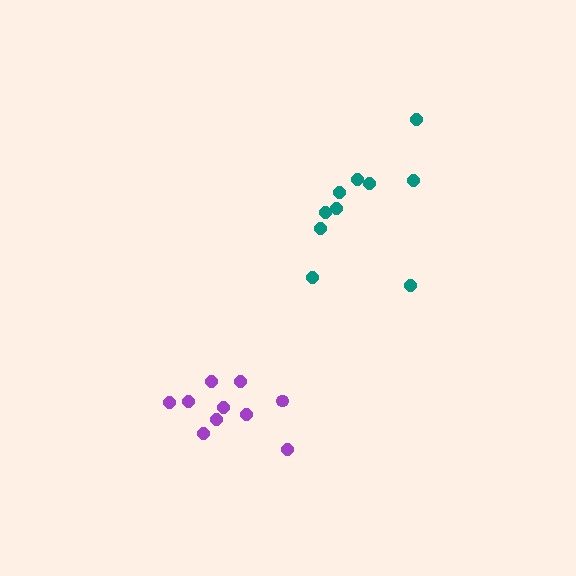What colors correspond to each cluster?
The clusters are colored: purple, teal.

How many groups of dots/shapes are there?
There are 2 groups.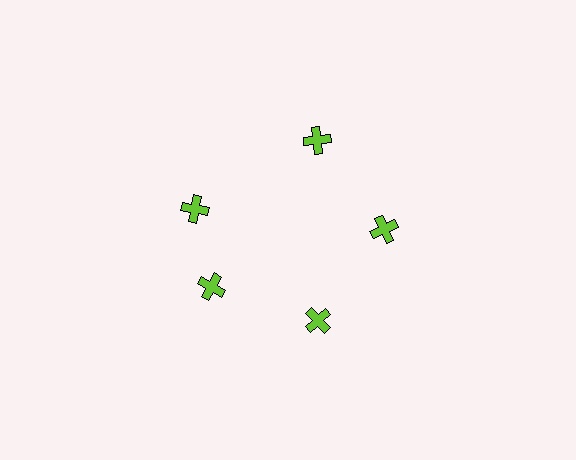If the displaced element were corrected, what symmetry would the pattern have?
It would have 5-fold rotational symmetry — the pattern would map onto itself every 72 degrees.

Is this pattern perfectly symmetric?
No. The 5 lime crosses are arranged in a ring, but one element near the 10 o'clock position is rotated out of alignment along the ring, breaking the 5-fold rotational symmetry.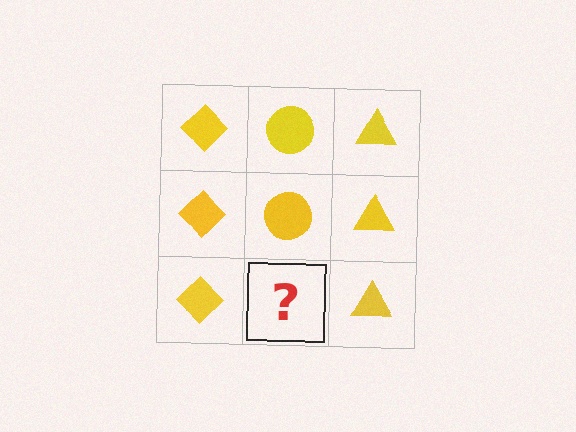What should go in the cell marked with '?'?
The missing cell should contain a yellow circle.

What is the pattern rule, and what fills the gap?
The rule is that each column has a consistent shape. The gap should be filled with a yellow circle.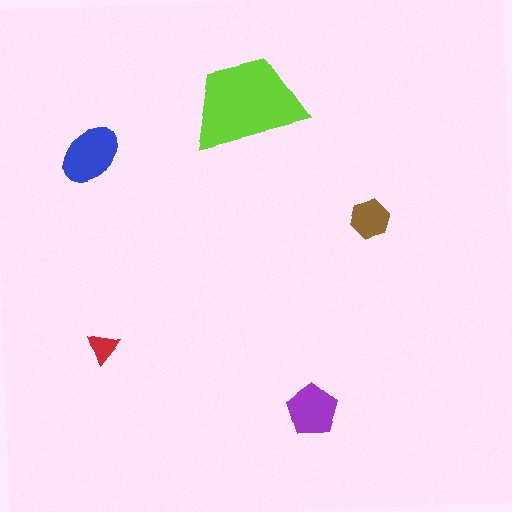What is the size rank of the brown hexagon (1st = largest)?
4th.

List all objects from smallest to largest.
The red triangle, the brown hexagon, the purple pentagon, the blue ellipse, the lime trapezoid.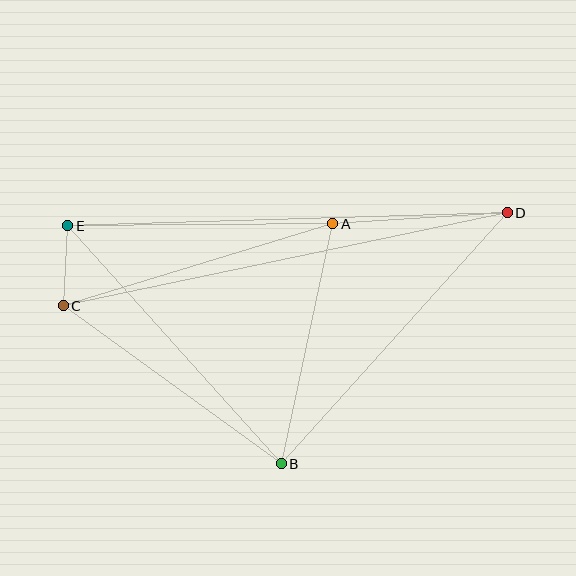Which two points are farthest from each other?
Points C and D are farthest from each other.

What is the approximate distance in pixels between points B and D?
The distance between B and D is approximately 337 pixels.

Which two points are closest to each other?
Points C and E are closest to each other.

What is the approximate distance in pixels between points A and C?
The distance between A and C is approximately 282 pixels.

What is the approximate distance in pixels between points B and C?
The distance between B and C is approximately 269 pixels.